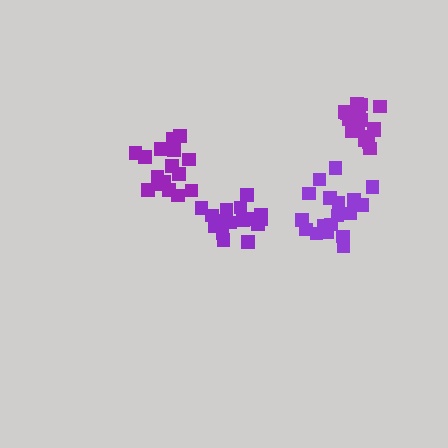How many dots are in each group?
Group 1: 16 dots, Group 2: 16 dots, Group 3: 19 dots, Group 4: 18 dots (69 total).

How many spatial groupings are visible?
There are 4 spatial groupings.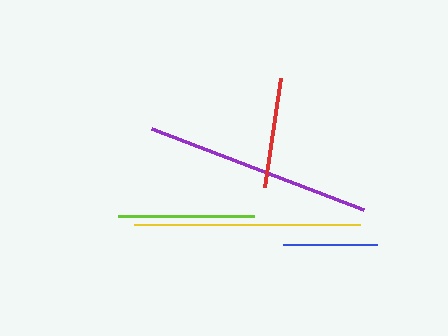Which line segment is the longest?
The purple line is the longest at approximately 227 pixels.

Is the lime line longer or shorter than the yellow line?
The yellow line is longer than the lime line.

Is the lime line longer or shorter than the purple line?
The purple line is longer than the lime line.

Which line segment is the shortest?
The blue line is the shortest at approximately 94 pixels.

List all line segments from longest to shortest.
From longest to shortest: purple, yellow, lime, red, blue.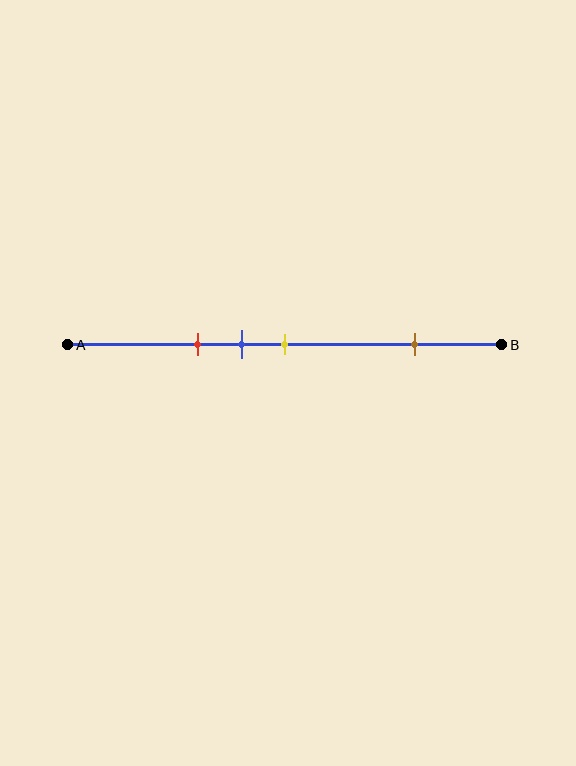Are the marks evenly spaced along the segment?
No, the marks are not evenly spaced.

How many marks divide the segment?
There are 4 marks dividing the segment.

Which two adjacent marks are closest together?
The blue and yellow marks are the closest adjacent pair.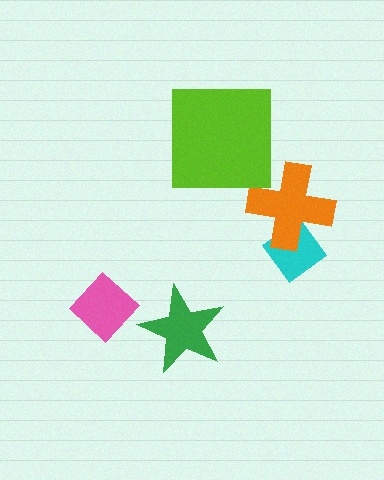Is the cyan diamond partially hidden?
Yes, it is partially covered by another shape.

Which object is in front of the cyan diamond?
The orange cross is in front of the cyan diamond.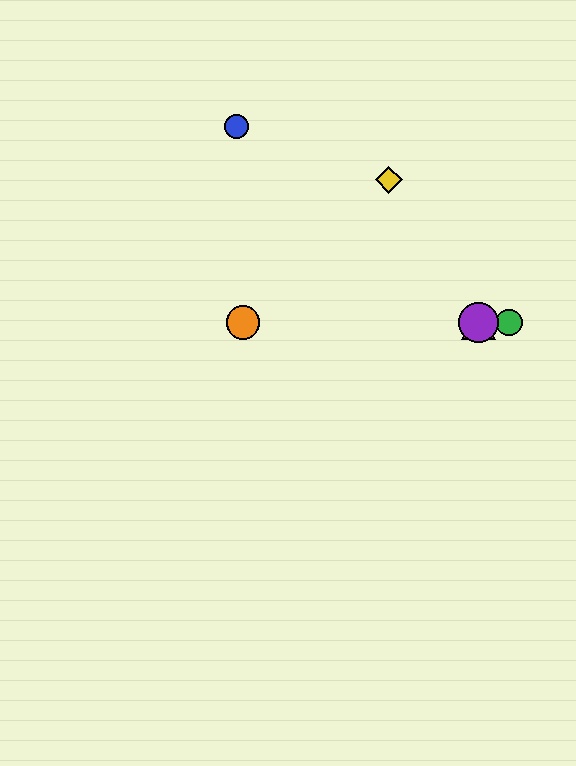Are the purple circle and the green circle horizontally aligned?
Yes, both are at y≈322.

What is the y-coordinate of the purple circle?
The purple circle is at y≈322.